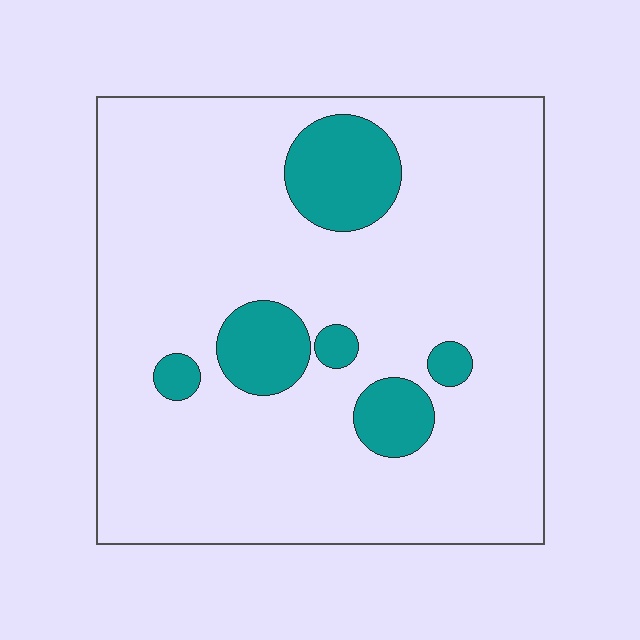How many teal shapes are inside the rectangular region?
6.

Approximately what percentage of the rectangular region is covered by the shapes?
Approximately 15%.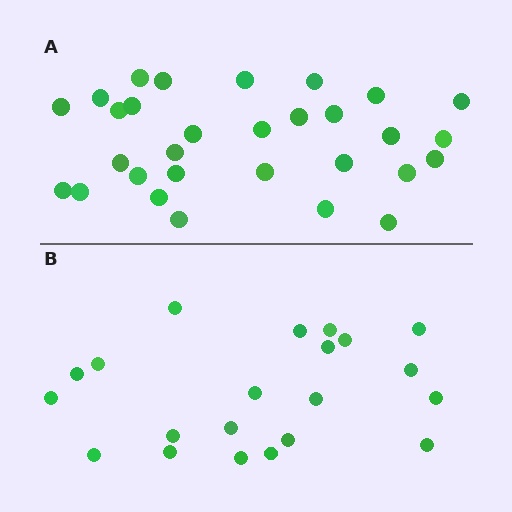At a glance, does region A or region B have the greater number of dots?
Region A (the top region) has more dots.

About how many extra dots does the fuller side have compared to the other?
Region A has roughly 8 or so more dots than region B.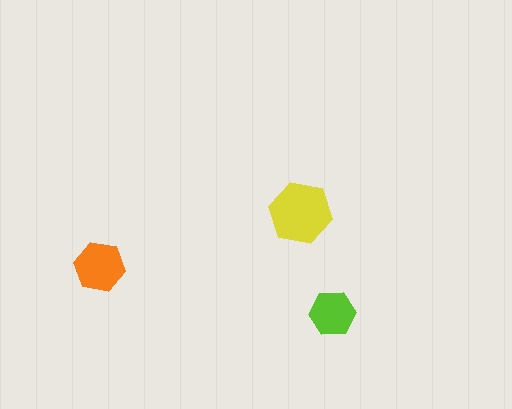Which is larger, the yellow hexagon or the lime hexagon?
The yellow one.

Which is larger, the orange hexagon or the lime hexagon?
The orange one.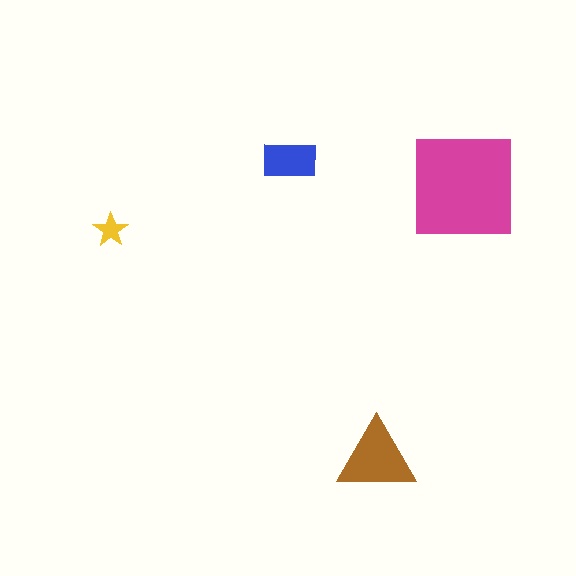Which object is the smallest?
The yellow star.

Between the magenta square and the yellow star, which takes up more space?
The magenta square.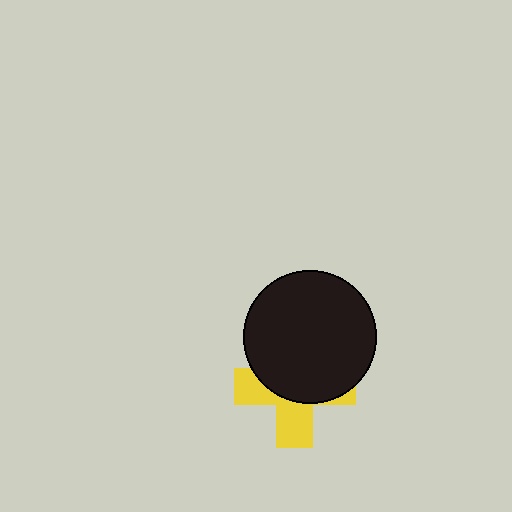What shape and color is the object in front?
The object in front is a black circle.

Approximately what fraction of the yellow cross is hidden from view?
Roughly 58% of the yellow cross is hidden behind the black circle.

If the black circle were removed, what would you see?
You would see the complete yellow cross.